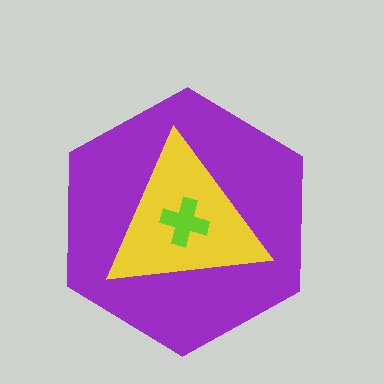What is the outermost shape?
The purple hexagon.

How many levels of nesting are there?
3.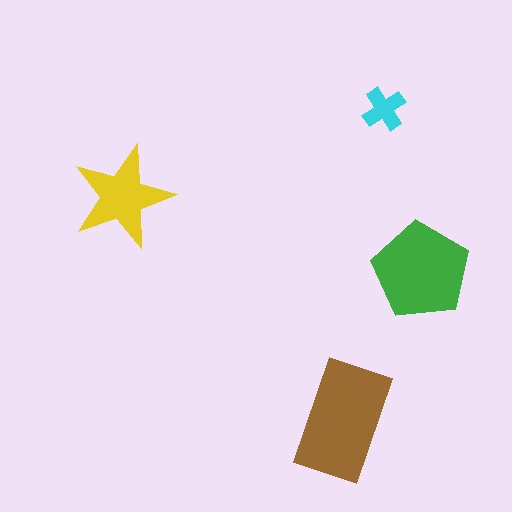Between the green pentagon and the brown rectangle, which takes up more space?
The brown rectangle.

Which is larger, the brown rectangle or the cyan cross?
The brown rectangle.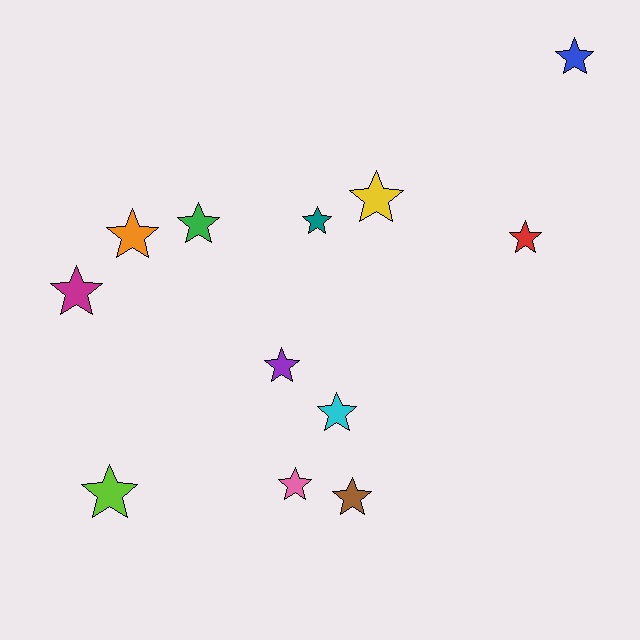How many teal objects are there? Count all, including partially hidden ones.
There is 1 teal object.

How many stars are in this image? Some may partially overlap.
There are 12 stars.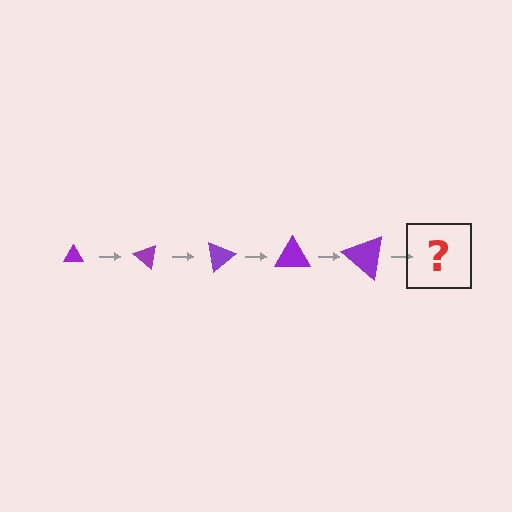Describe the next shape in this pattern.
It should be a triangle, larger than the previous one and rotated 200 degrees from the start.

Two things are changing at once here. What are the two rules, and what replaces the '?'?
The two rules are that the triangle grows larger each step and it rotates 40 degrees each step. The '?' should be a triangle, larger than the previous one and rotated 200 degrees from the start.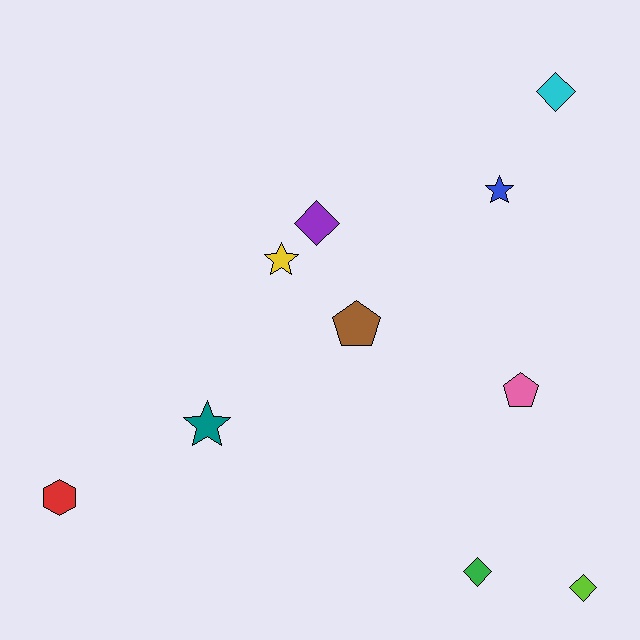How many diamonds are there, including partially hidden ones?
There are 4 diamonds.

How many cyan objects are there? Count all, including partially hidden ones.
There is 1 cyan object.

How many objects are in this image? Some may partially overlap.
There are 10 objects.